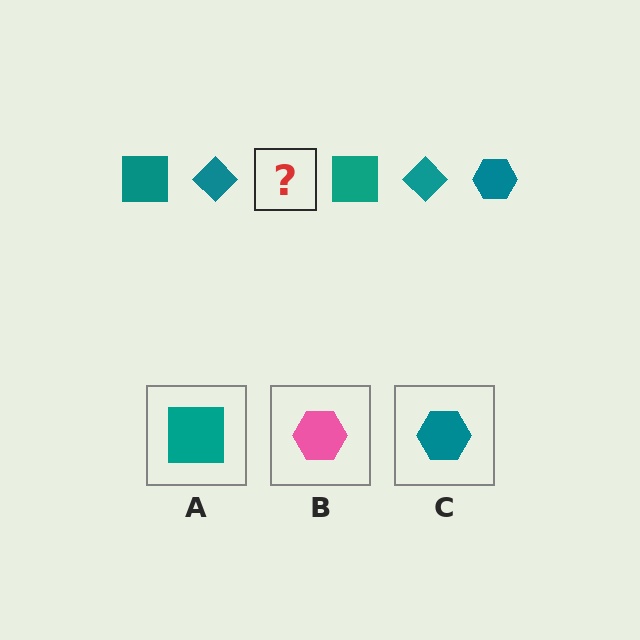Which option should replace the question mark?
Option C.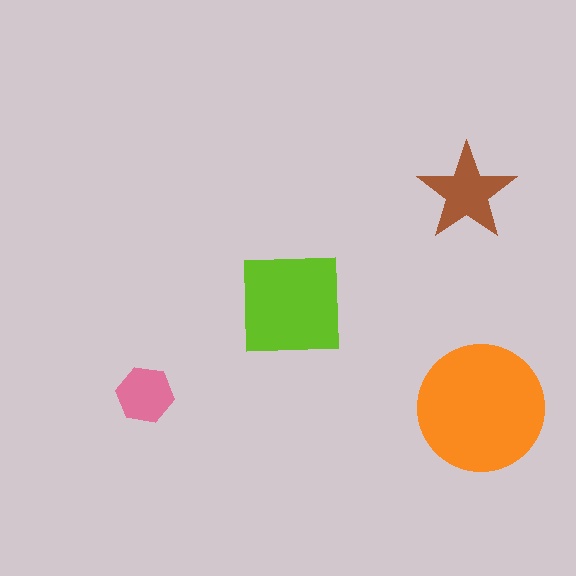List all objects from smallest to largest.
The pink hexagon, the brown star, the lime square, the orange circle.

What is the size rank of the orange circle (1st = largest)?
1st.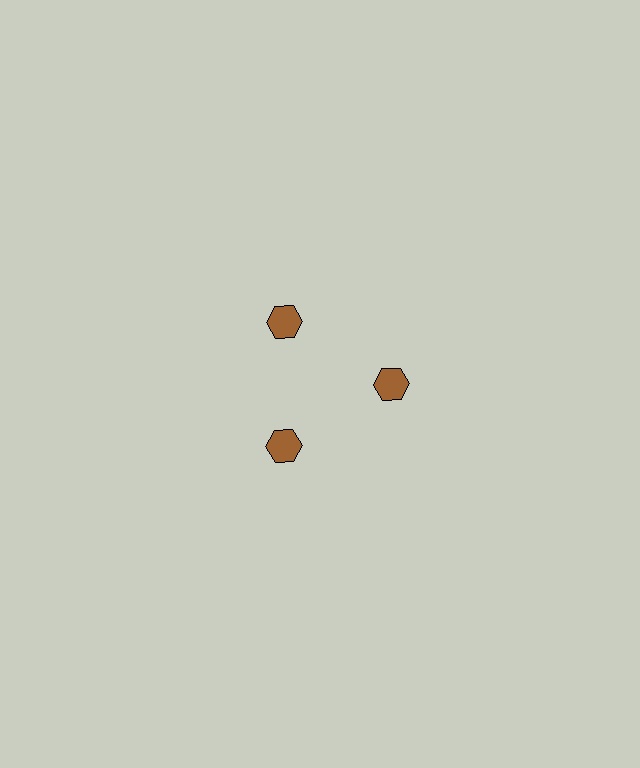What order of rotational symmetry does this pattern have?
This pattern has 3-fold rotational symmetry.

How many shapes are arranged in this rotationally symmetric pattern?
There are 3 shapes, arranged in 3 groups of 1.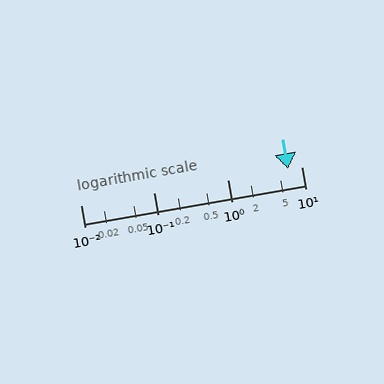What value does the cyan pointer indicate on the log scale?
The pointer indicates approximately 6.6.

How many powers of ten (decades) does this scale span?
The scale spans 3 decades, from 0.01 to 10.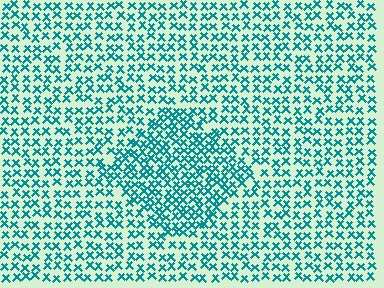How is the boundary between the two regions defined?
The boundary is defined by a change in element density (approximately 1.6x ratio). All elements are the same color, size, and shape.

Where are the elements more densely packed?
The elements are more densely packed inside the diamond boundary.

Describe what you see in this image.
The image contains small teal elements arranged at two different densities. A diamond-shaped region is visible where the elements are more densely packed than the surrounding area.